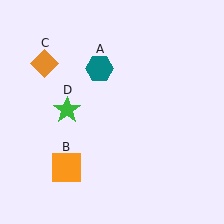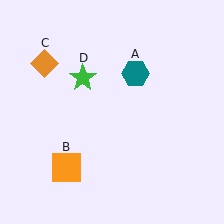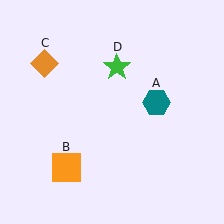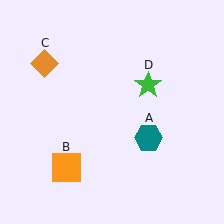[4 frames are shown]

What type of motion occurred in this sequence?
The teal hexagon (object A), green star (object D) rotated clockwise around the center of the scene.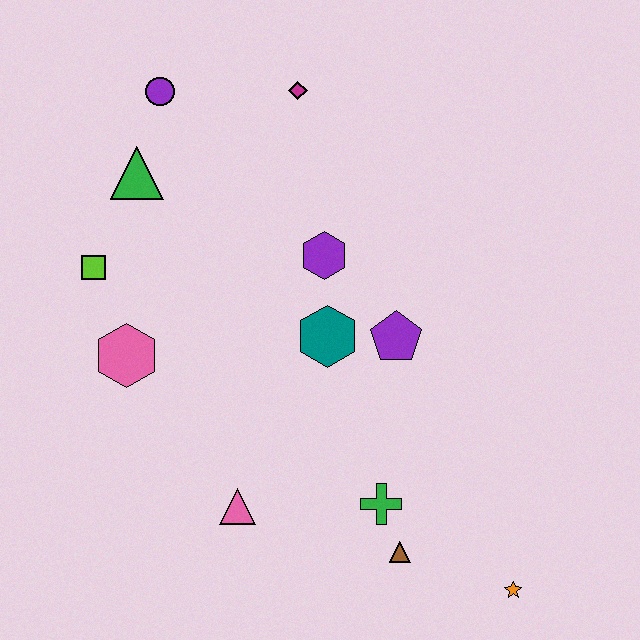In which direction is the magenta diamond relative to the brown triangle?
The magenta diamond is above the brown triangle.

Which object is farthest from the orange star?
The purple circle is farthest from the orange star.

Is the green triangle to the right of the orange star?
No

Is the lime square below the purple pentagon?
No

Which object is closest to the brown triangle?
The green cross is closest to the brown triangle.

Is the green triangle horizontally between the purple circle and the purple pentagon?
No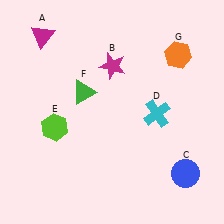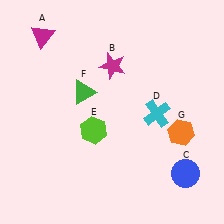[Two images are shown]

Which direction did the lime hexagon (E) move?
The lime hexagon (E) moved right.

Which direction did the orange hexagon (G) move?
The orange hexagon (G) moved down.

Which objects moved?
The objects that moved are: the lime hexagon (E), the orange hexagon (G).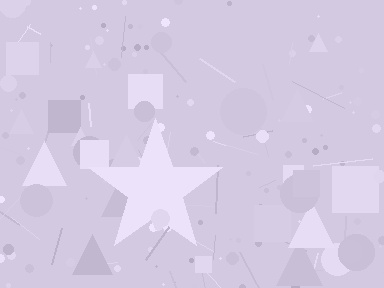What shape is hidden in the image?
A star is hidden in the image.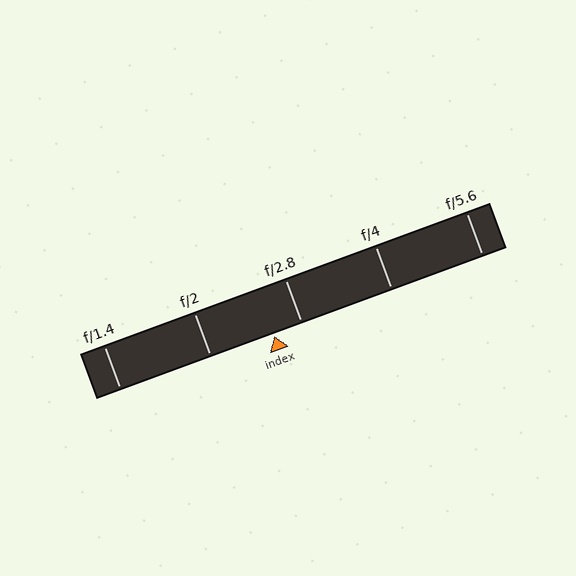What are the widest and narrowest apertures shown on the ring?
The widest aperture shown is f/1.4 and the narrowest is f/5.6.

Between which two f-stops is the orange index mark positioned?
The index mark is between f/2 and f/2.8.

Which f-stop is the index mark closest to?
The index mark is closest to f/2.8.